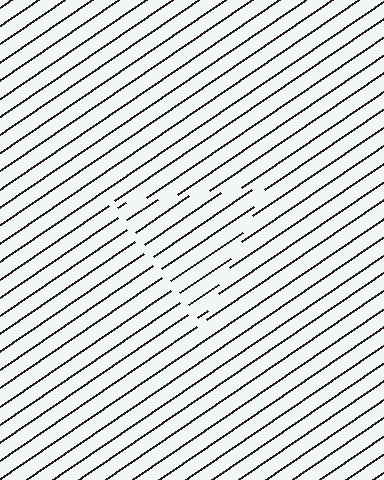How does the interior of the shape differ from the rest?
The interior of the shape contains the same grating, shifted by half a period — the contour is defined by the phase discontinuity where line-ends from the inner and outer gratings abut.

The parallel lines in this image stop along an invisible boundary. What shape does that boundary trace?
An illusory triangle. The interior of the shape contains the same grating, shifted by half a period — the contour is defined by the phase discontinuity where line-ends from the inner and outer gratings abut.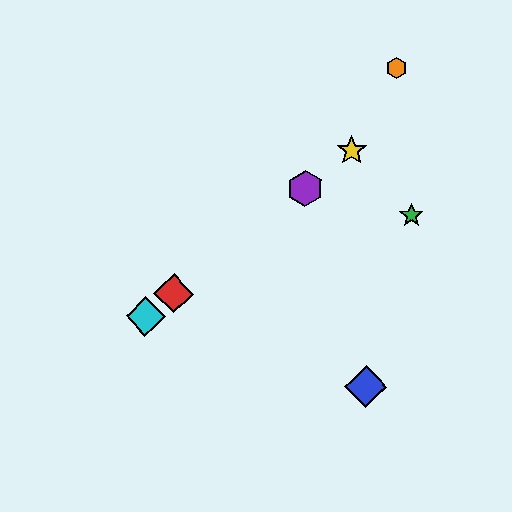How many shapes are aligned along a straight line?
4 shapes (the red diamond, the yellow star, the purple hexagon, the cyan diamond) are aligned along a straight line.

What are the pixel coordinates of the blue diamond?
The blue diamond is at (366, 387).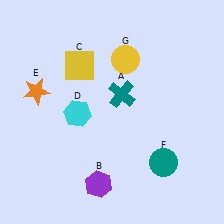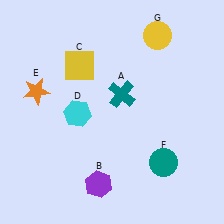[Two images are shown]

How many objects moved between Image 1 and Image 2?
1 object moved between the two images.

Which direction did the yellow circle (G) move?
The yellow circle (G) moved right.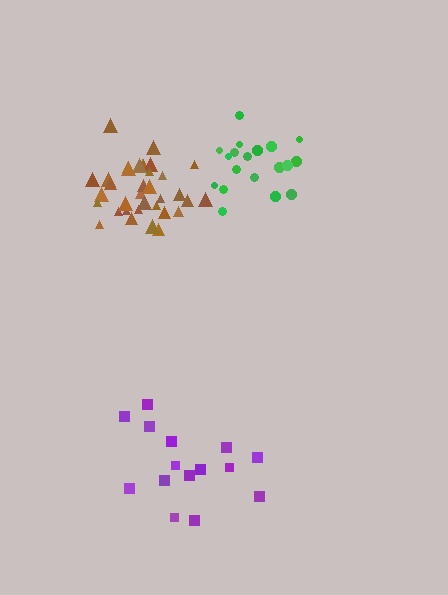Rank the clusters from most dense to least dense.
brown, green, purple.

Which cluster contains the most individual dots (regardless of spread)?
Brown (35).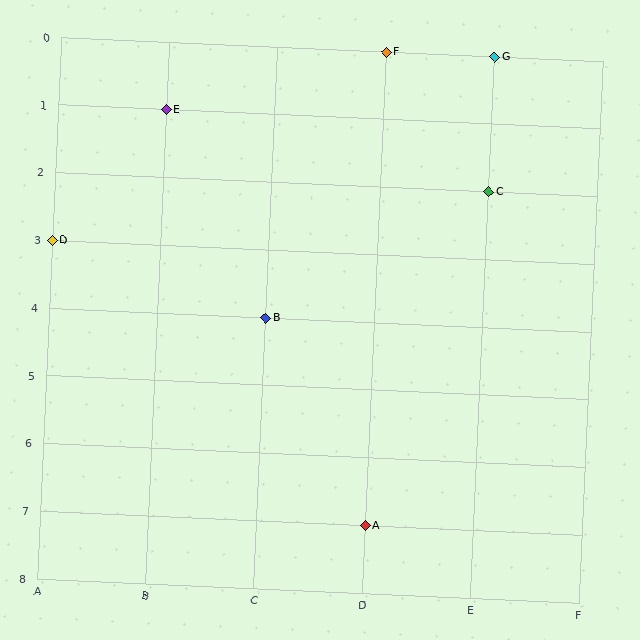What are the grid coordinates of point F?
Point F is at grid coordinates (D, 0).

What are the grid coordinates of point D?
Point D is at grid coordinates (A, 3).